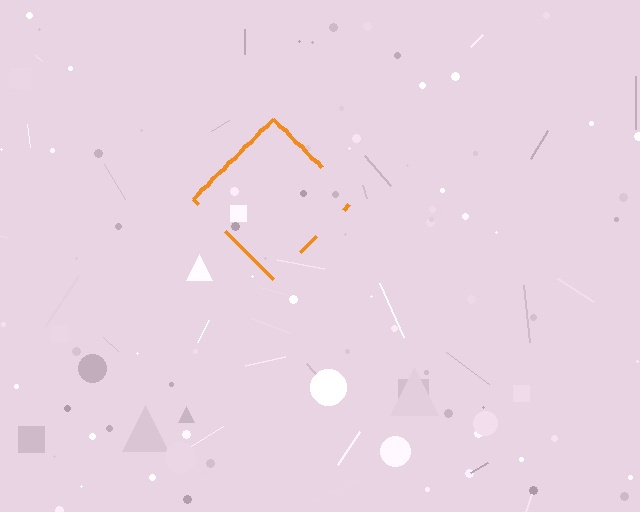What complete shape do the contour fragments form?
The contour fragments form a diamond.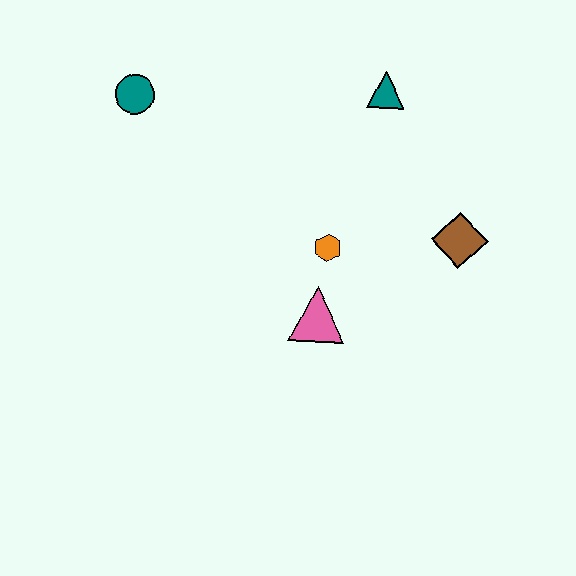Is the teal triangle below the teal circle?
No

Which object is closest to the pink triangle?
The orange hexagon is closest to the pink triangle.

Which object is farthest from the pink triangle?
The teal circle is farthest from the pink triangle.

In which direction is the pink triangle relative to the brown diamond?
The pink triangle is to the left of the brown diamond.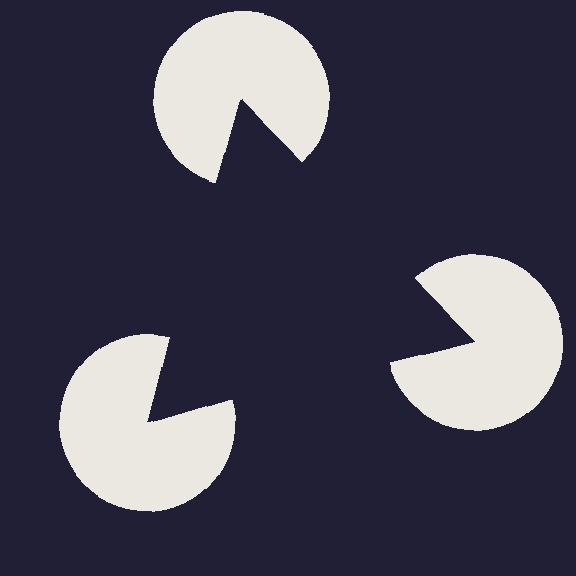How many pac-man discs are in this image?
There are 3 — one at each vertex of the illusory triangle.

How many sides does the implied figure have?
3 sides.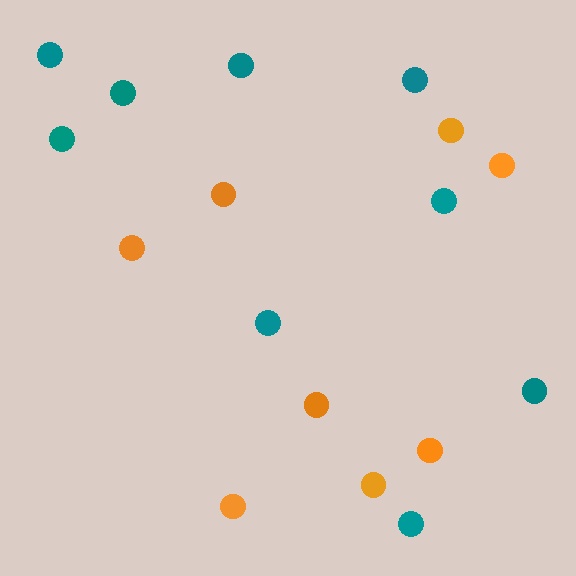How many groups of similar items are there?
There are 2 groups: one group of orange circles (8) and one group of teal circles (9).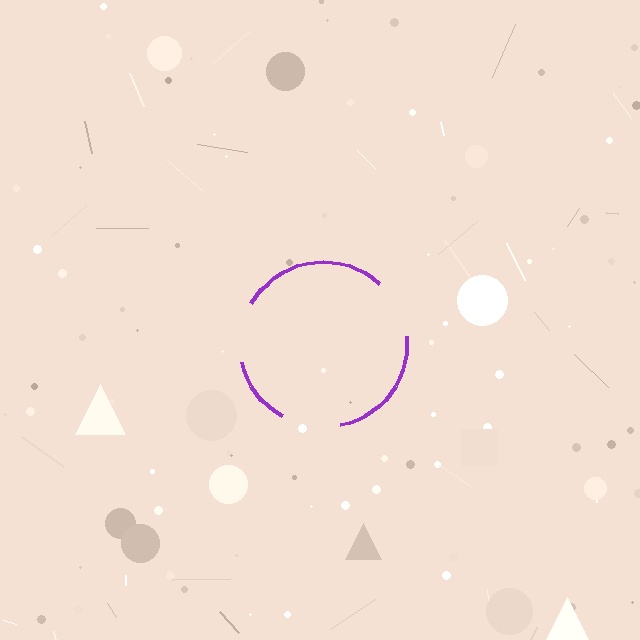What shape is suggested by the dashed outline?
The dashed outline suggests a circle.